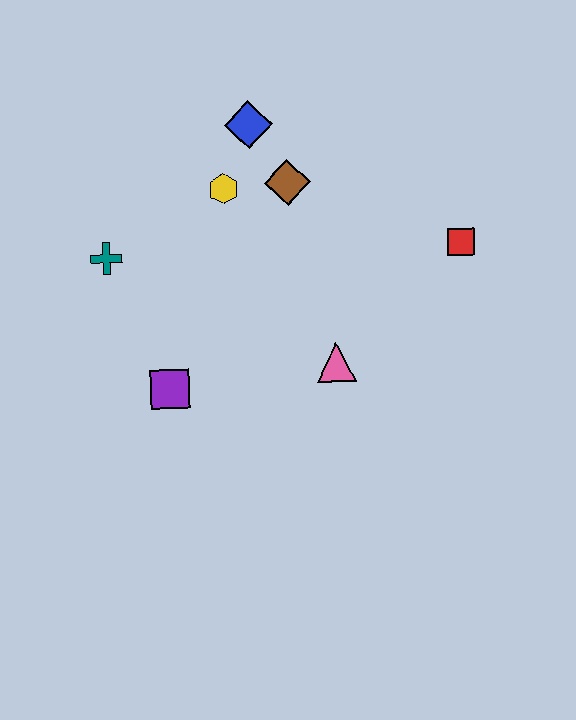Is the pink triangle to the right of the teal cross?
Yes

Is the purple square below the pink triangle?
Yes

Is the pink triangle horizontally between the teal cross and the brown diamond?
No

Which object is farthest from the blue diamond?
The purple square is farthest from the blue diamond.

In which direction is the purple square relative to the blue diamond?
The purple square is below the blue diamond.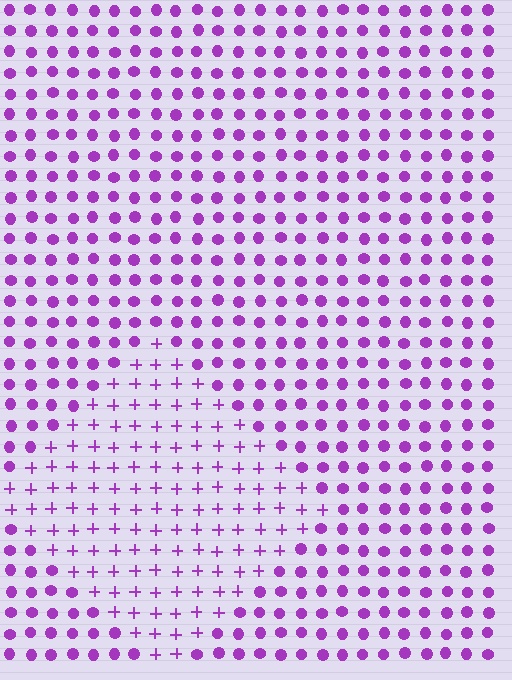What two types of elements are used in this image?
The image uses plus signs inside the diamond region and circles outside it.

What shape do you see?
I see a diamond.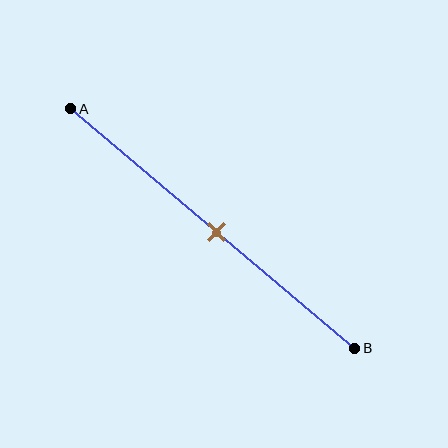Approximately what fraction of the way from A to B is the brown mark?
The brown mark is approximately 50% of the way from A to B.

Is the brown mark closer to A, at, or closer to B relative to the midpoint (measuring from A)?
The brown mark is approximately at the midpoint of segment AB.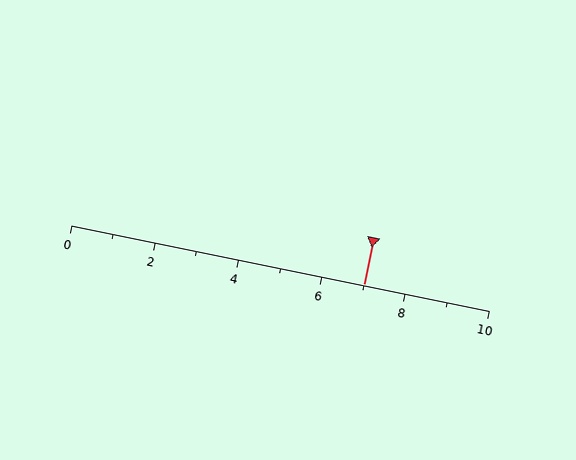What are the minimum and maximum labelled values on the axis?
The axis runs from 0 to 10.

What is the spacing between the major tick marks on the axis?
The major ticks are spaced 2 apart.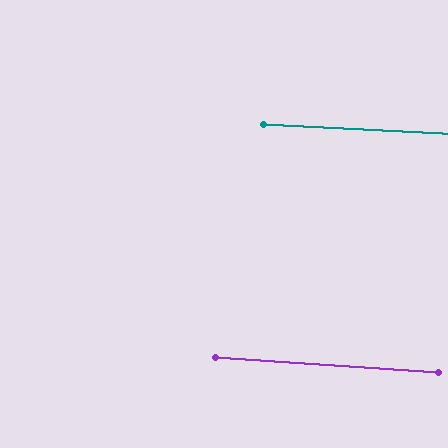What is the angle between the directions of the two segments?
Approximately 1 degree.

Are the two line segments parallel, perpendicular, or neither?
Parallel — their directions differ by only 1.0°.